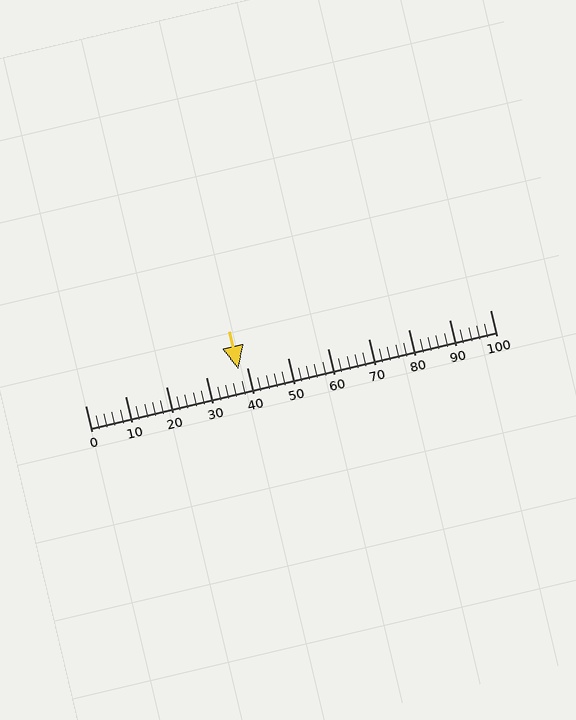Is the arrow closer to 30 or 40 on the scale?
The arrow is closer to 40.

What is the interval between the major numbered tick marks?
The major tick marks are spaced 10 units apart.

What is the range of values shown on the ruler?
The ruler shows values from 0 to 100.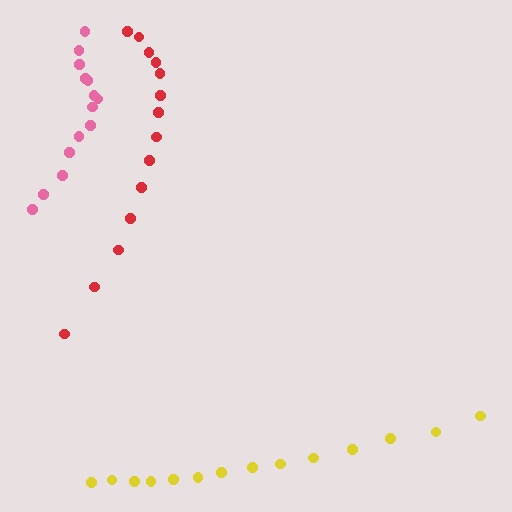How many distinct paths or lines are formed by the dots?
There are 3 distinct paths.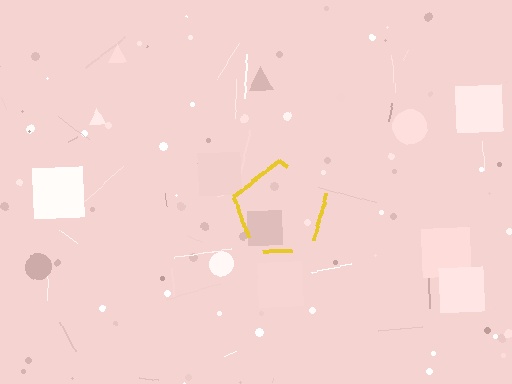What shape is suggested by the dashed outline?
The dashed outline suggests a pentagon.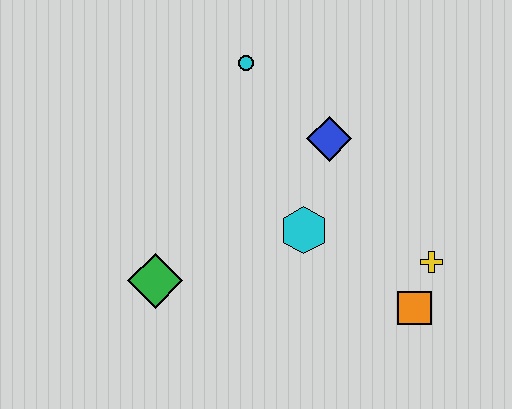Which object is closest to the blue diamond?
The cyan hexagon is closest to the blue diamond.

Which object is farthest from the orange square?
The cyan circle is farthest from the orange square.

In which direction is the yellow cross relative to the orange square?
The yellow cross is above the orange square.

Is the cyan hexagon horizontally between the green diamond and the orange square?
Yes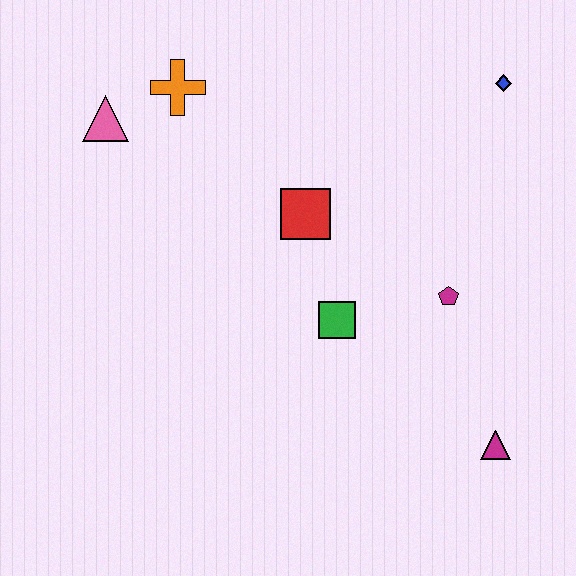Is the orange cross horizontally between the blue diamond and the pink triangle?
Yes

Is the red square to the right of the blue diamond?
No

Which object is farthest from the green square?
The pink triangle is farthest from the green square.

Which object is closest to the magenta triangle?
The magenta pentagon is closest to the magenta triangle.